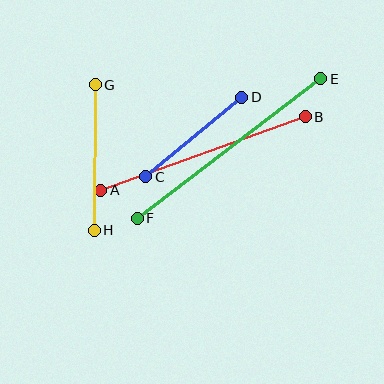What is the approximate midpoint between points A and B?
The midpoint is at approximately (203, 154) pixels.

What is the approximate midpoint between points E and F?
The midpoint is at approximately (229, 148) pixels.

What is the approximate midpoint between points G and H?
The midpoint is at approximately (95, 158) pixels.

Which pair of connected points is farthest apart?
Points E and F are farthest apart.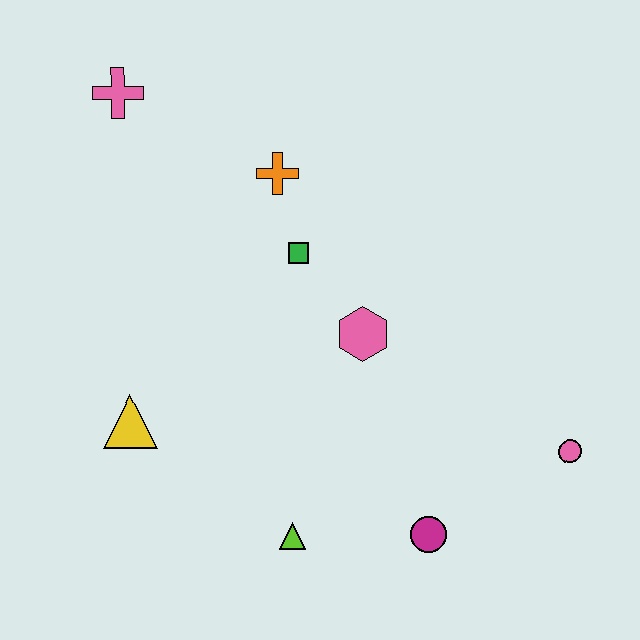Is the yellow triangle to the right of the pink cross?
Yes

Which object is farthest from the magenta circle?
The pink cross is farthest from the magenta circle.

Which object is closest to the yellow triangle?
The lime triangle is closest to the yellow triangle.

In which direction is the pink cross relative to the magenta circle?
The pink cross is above the magenta circle.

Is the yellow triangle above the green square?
No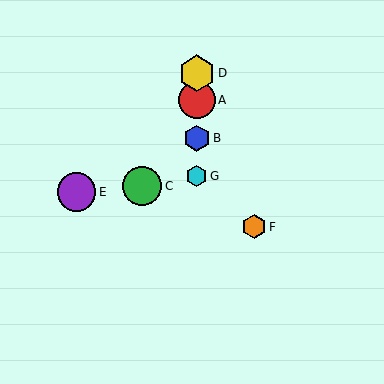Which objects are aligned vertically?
Objects A, B, D, G are aligned vertically.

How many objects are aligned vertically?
4 objects (A, B, D, G) are aligned vertically.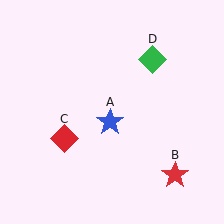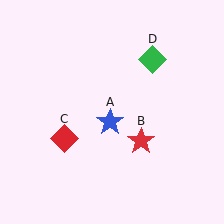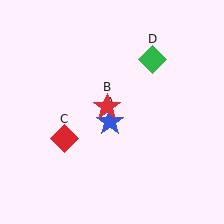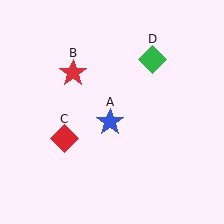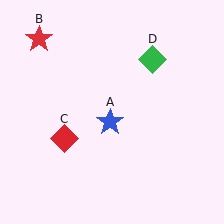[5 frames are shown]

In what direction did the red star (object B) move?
The red star (object B) moved up and to the left.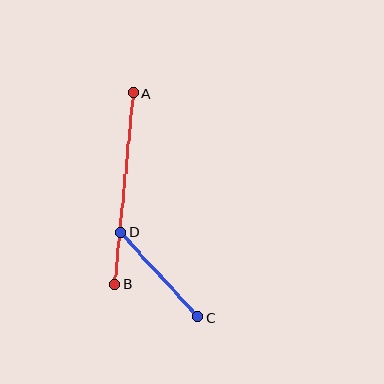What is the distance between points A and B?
The distance is approximately 192 pixels.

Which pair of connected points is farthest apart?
Points A and B are farthest apart.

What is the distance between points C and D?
The distance is approximately 115 pixels.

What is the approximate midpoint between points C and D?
The midpoint is at approximately (159, 275) pixels.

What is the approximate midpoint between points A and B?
The midpoint is at approximately (124, 189) pixels.